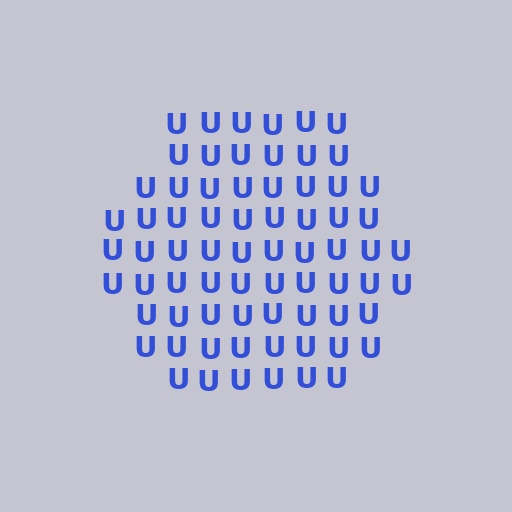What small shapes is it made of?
It is made of small letter U's.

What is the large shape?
The large shape is a hexagon.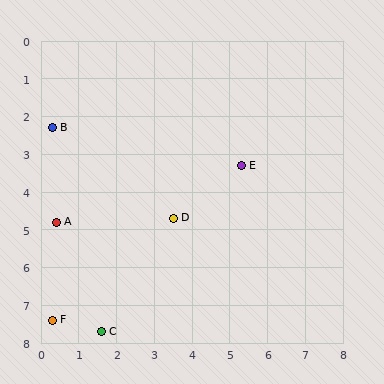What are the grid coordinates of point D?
Point D is at approximately (3.5, 4.7).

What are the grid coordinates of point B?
Point B is at approximately (0.3, 2.3).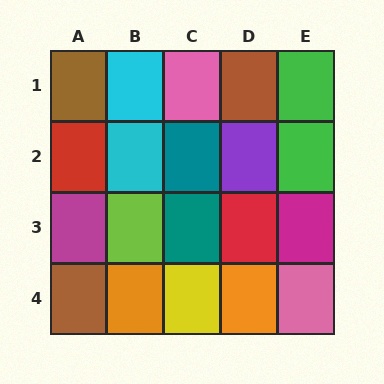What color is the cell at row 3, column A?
Magenta.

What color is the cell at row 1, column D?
Brown.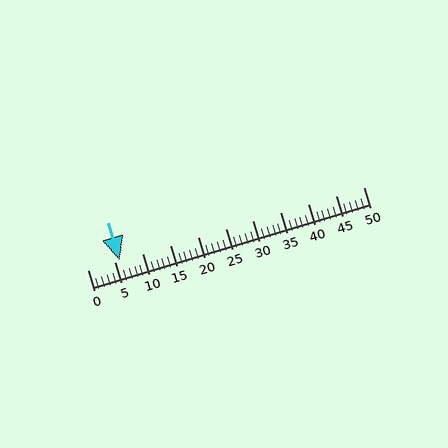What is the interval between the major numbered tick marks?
The major tick marks are spaced 5 units apart.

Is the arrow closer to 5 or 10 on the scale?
The arrow is closer to 5.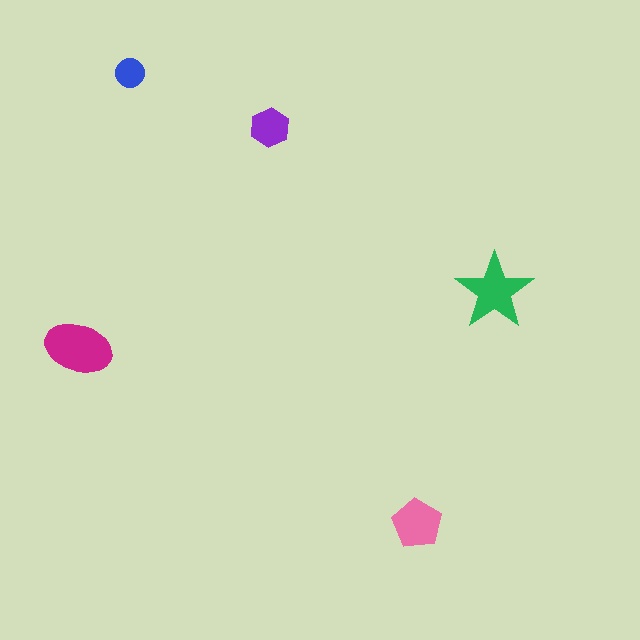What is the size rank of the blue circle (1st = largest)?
5th.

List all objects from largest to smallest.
The magenta ellipse, the green star, the pink pentagon, the purple hexagon, the blue circle.